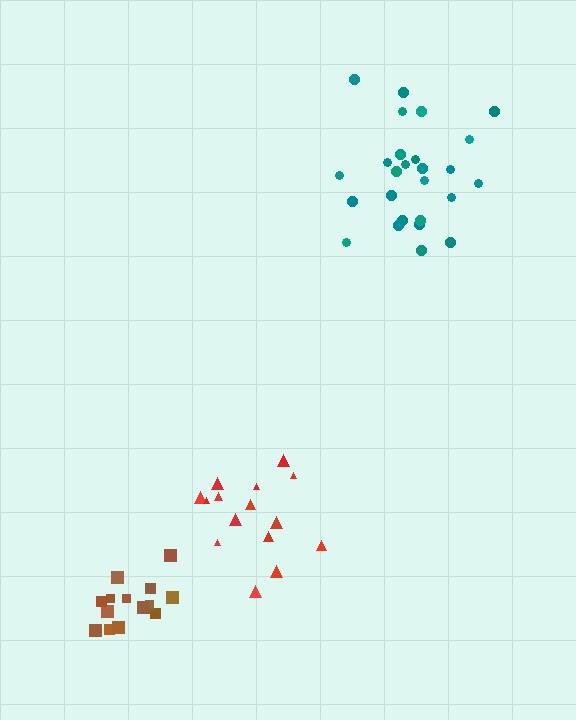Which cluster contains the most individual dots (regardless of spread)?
Teal (26).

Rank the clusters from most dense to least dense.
brown, red, teal.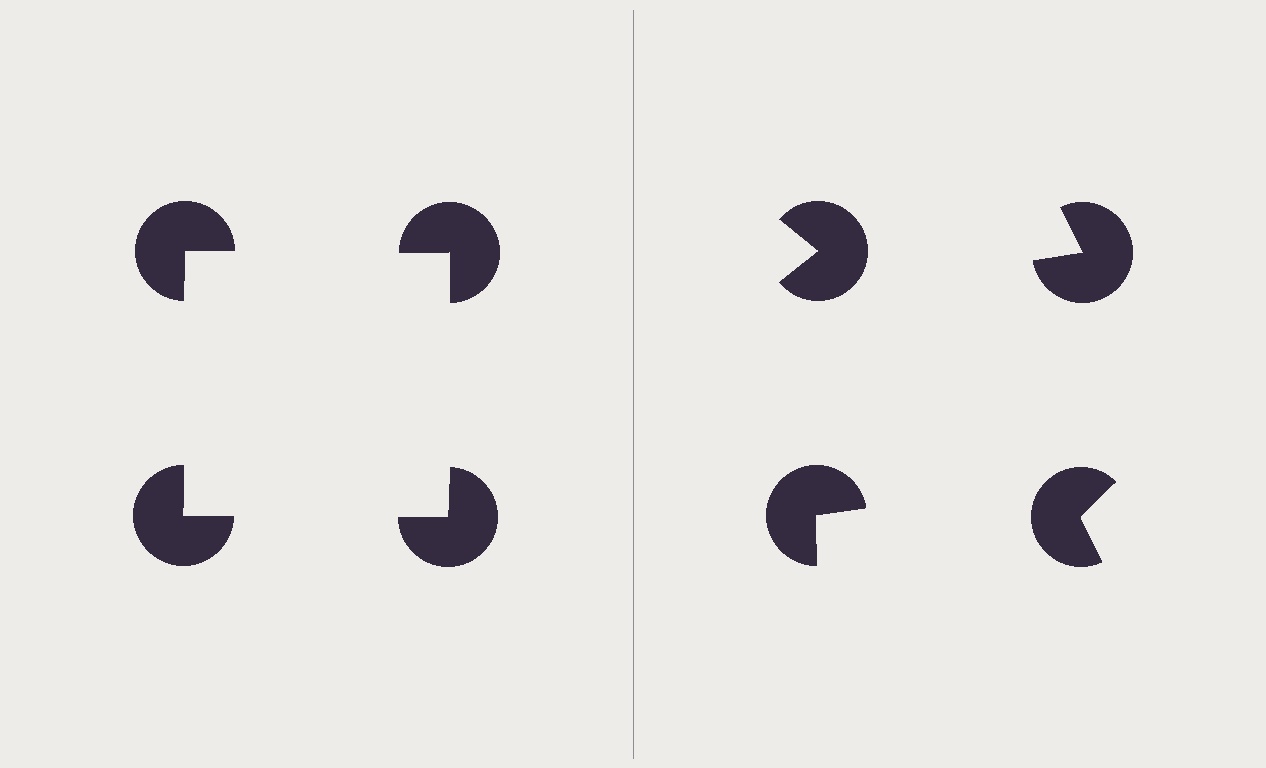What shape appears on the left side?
An illusory square.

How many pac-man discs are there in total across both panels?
8 — 4 on each side.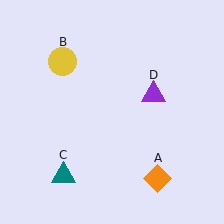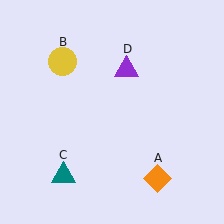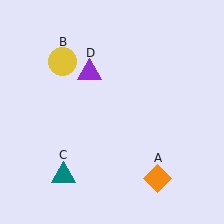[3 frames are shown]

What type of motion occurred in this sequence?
The purple triangle (object D) rotated counterclockwise around the center of the scene.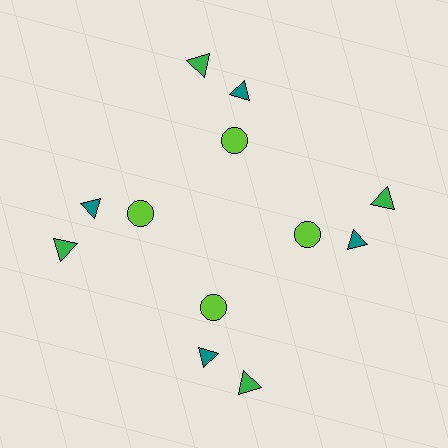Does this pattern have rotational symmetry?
Yes, this pattern has 4-fold rotational symmetry. It looks the same after rotating 90 degrees around the center.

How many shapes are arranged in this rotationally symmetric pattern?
There are 12 shapes, arranged in 4 groups of 3.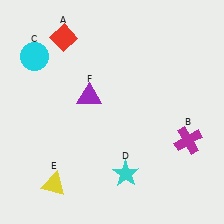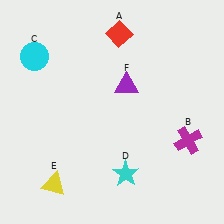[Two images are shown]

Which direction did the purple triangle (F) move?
The purple triangle (F) moved right.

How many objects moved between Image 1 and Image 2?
2 objects moved between the two images.